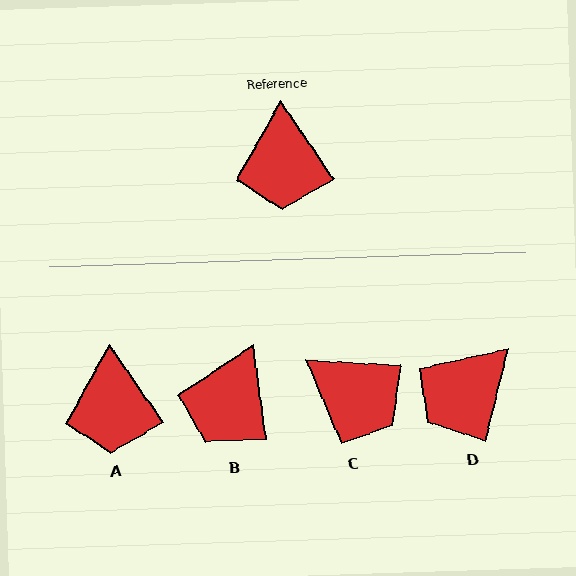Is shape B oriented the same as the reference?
No, it is off by about 27 degrees.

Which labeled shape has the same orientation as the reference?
A.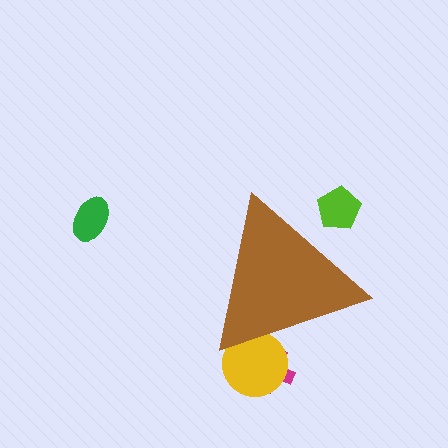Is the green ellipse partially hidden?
No, the green ellipse is fully visible.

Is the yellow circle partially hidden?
Yes, the yellow circle is partially hidden behind the brown triangle.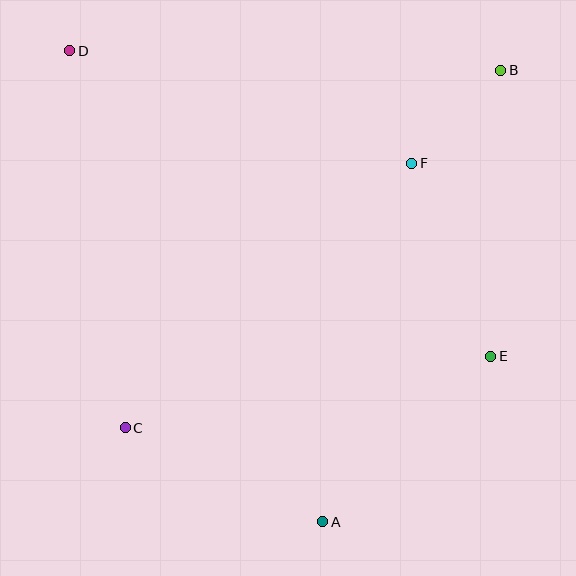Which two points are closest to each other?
Points B and F are closest to each other.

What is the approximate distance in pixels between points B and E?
The distance between B and E is approximately 286 pixels.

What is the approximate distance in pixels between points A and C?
The distance between A and C is approximately 218 pixels.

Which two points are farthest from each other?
Points A and D are farthest from each other.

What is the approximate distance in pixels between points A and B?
The distance between A and B is approximately 485 pixels.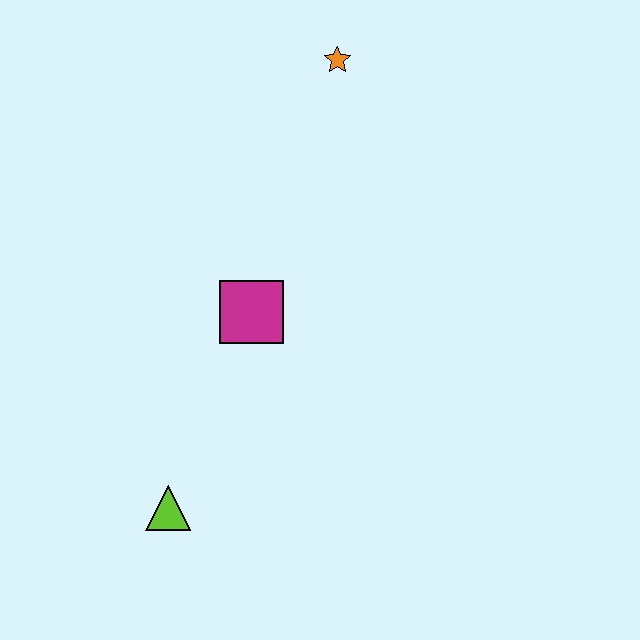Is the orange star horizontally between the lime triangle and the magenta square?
No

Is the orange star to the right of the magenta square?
Yes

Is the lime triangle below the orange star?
Yes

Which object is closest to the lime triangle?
The magenta square is closest to the lime triangle.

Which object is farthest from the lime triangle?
The orange star is farthest from the lime triangle.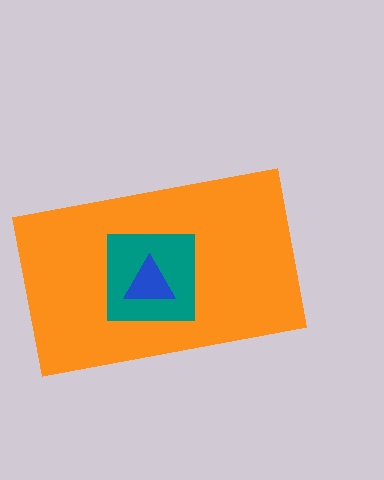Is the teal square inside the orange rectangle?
Yes.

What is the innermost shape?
The blue triangle.